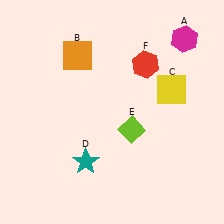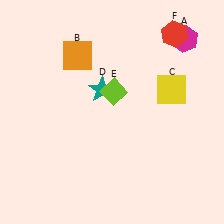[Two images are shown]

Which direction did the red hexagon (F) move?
The red hexagon (F) moved up.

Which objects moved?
The objects that moved are: the teal star (D), the lime diamond (E), the red hexagon (F).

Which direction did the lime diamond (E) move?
The lime diamond (E) moved up.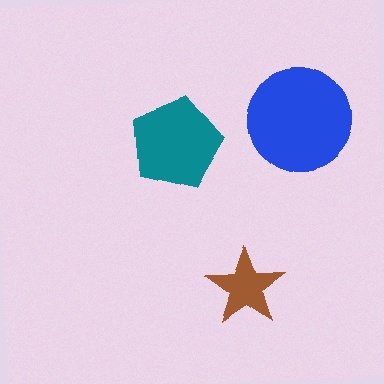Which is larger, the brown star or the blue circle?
The blue circle.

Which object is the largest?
The blue circle.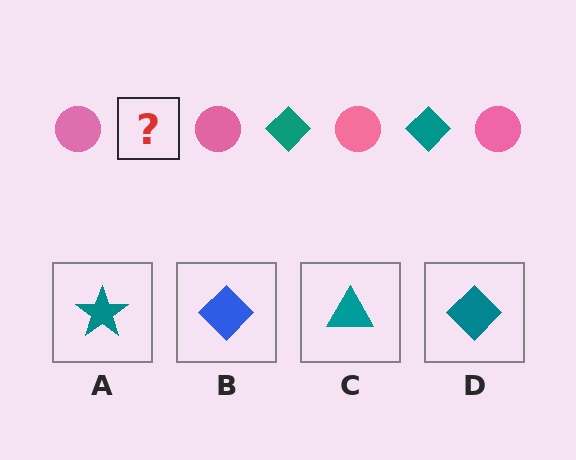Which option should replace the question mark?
Option D.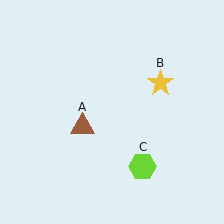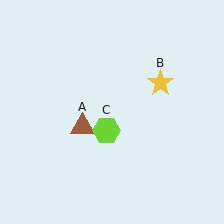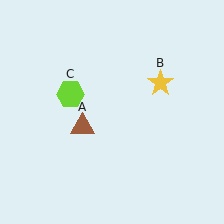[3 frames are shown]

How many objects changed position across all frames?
1 object changed position: lime hexagon (object C).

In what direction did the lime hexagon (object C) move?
The lime hexagon (object C) moved up and to the left.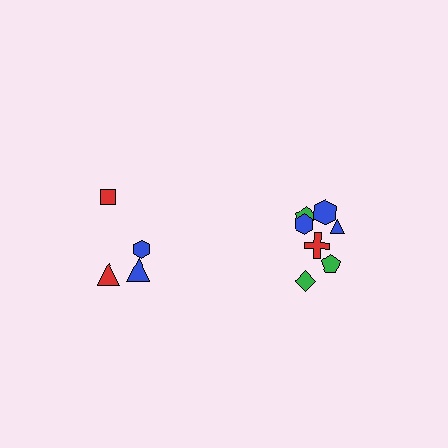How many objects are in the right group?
There are 7 objects.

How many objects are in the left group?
There are 4 objects.